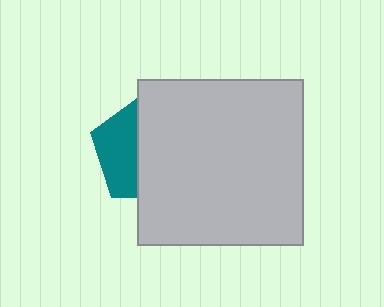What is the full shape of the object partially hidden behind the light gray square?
The partially hidden object is a teal pentagon.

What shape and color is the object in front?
The object in front is a light gray square.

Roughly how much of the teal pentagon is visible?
A small part of it is visible (roughly 39%).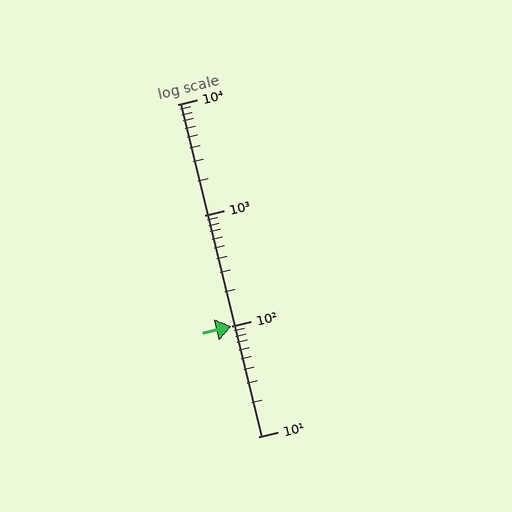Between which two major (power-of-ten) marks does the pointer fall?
The pointer is between 100 and 1000.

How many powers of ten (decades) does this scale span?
The scale spans 3 decades, from 10 to 10000.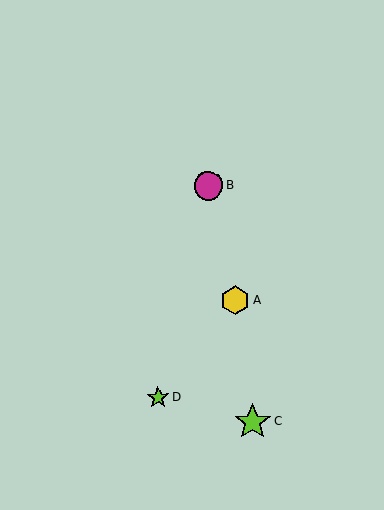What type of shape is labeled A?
Shape A is a yellow hexagon.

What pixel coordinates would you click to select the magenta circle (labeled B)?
Click at (208, 186) to select the magenta circle B.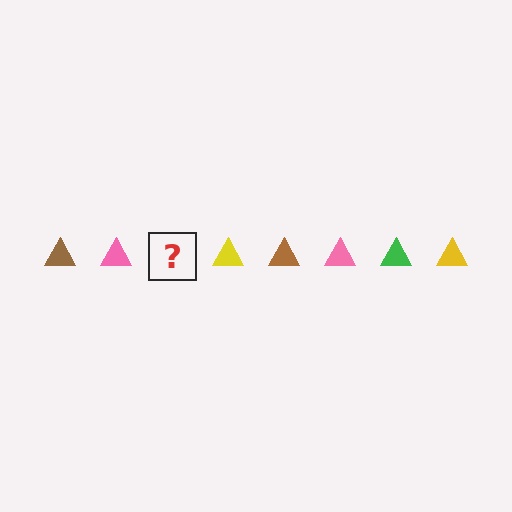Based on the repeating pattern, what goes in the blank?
The blank should be a green triangle.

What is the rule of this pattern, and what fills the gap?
The rule is that the pattern cycles through brown, pink, green, yellow triangles. The gap should be filled with a green triangle.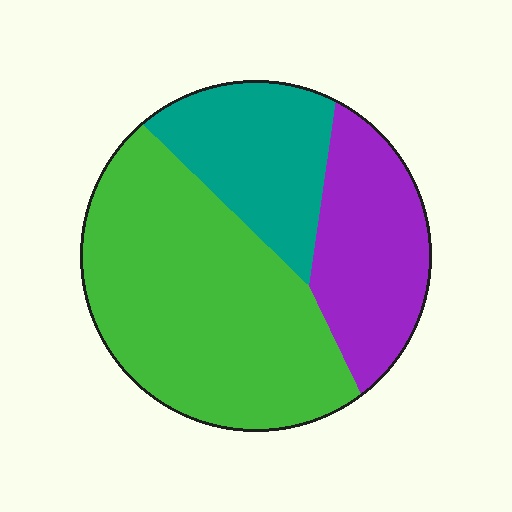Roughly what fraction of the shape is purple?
Purple takes up about one quarter (1/4) of the shape.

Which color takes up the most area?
Green, at roughly 55%.